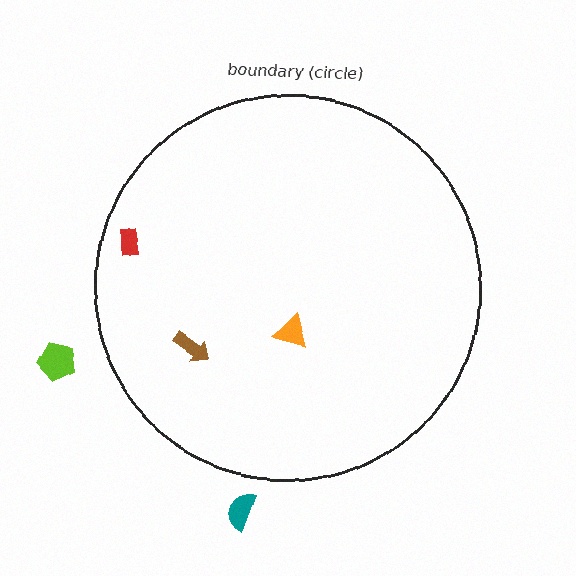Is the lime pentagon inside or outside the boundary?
Outside.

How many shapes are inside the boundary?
3 inside, 2 outside.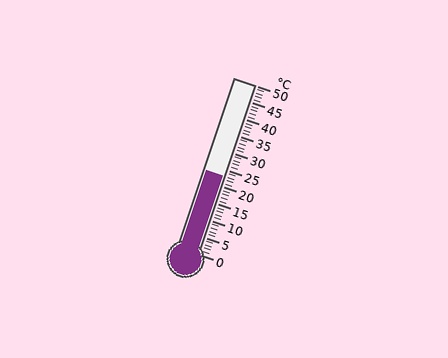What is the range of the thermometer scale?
The thermometer scale ranges from 0°C to 50°C.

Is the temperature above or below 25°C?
The temperature is below 25°C.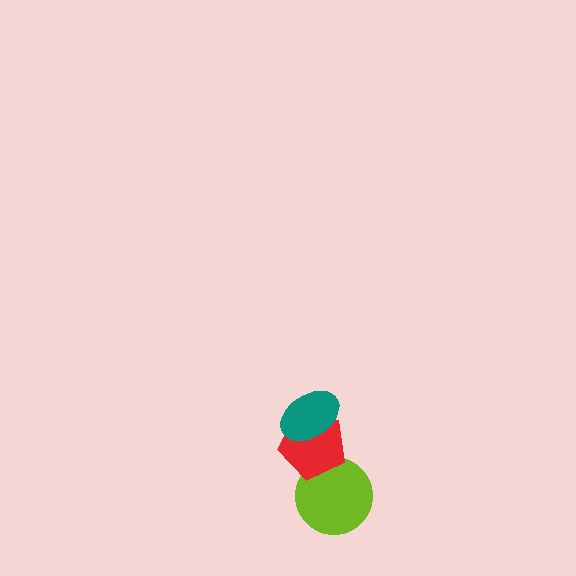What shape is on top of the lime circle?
The red pentagon is on top of the lime circle.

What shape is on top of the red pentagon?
The teal ellipse is on top of the red pentagon.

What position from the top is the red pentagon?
The red pentagon is 2nd from the top.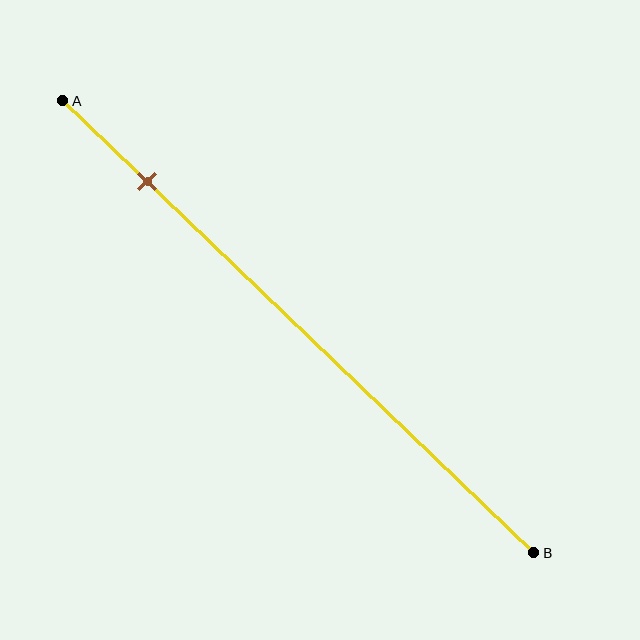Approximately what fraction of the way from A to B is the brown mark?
The brown mark is approximately 20% of the way from A to B.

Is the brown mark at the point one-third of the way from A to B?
No, the mark is at about 20% from A, not at the 33% one-third point.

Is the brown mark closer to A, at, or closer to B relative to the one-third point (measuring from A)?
The brown mark is closer to point A than the one-third point of segment AB.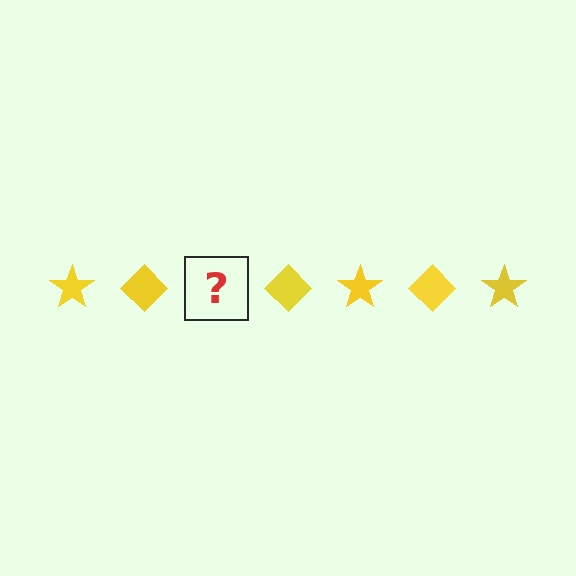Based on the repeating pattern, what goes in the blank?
The blank should be a yellow star.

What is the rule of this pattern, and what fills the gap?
The rule is that the pattern cycles through star, diamond shapes in yellow. The gap should be filled with a yellow star.